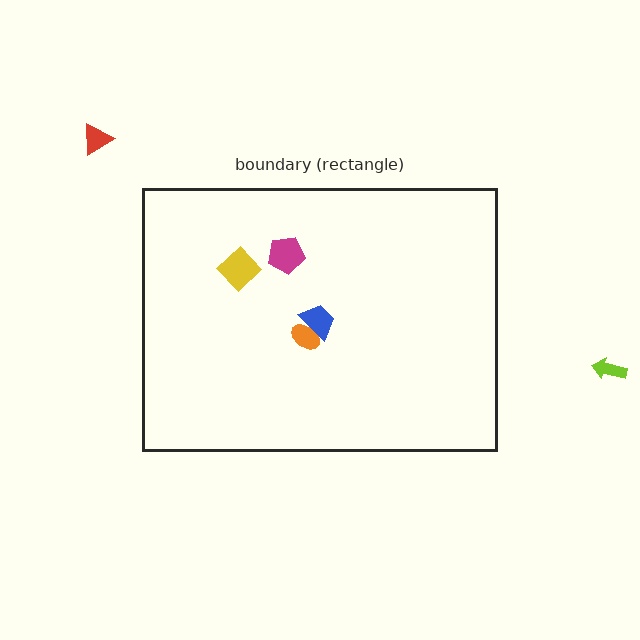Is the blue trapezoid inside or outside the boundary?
Inside.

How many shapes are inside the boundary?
4 inside, 2 outside.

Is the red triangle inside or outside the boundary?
Outside.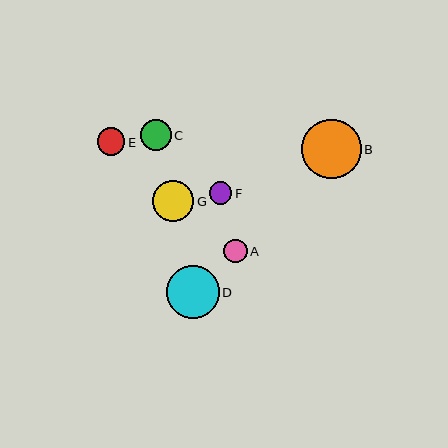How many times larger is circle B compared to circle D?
Circle B is approximately 1.1 times the size of circle D.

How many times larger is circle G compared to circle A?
Circle G is approximately 1.8 times the size of circle A.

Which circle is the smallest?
Circle F is the smallest with a size of approximately 23 pixels.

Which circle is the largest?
Circle B is the largest with a size of approximately 59 pixels.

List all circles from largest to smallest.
From largest to smallest: B, D, G, C, E, A, F.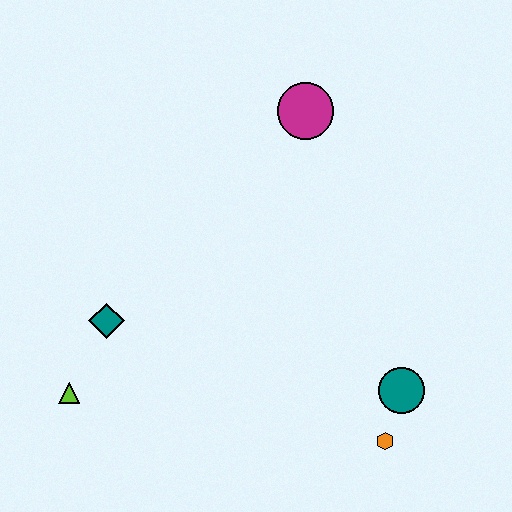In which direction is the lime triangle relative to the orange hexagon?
The lime triangle is to the left of the orange hexagon.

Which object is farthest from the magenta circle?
The lime triangle is farthest from the magenta circle.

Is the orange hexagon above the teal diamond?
No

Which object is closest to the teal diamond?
The lime triangle is closest to the teal diamond.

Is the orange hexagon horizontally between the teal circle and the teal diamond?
Yes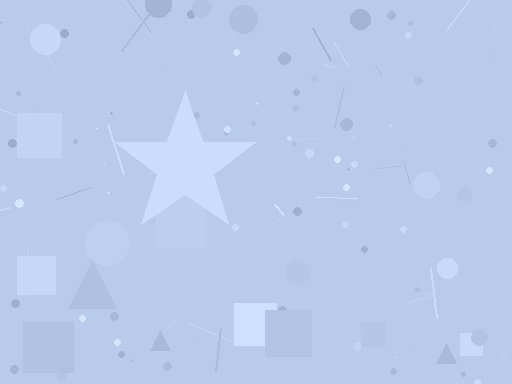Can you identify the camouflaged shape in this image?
The camouflaged shape is a star.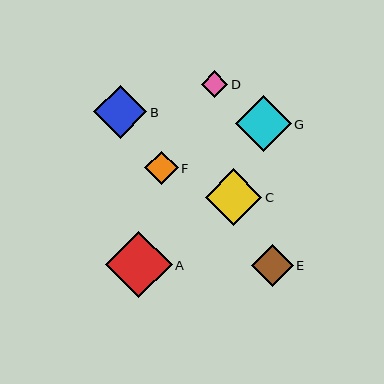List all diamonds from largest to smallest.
From largest to smallest: A, C, G, B, E, F, D.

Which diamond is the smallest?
Diamond D is the smallest with a size of approximately 26 pixels.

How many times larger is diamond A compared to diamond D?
Diamond A is approximately 2.5 times the size of diamond D.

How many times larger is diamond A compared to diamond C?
Diamond A is approximately 1.2 times the size of diamond C.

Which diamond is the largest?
Diamond A is the largest with a size of approximately 66 pixels.